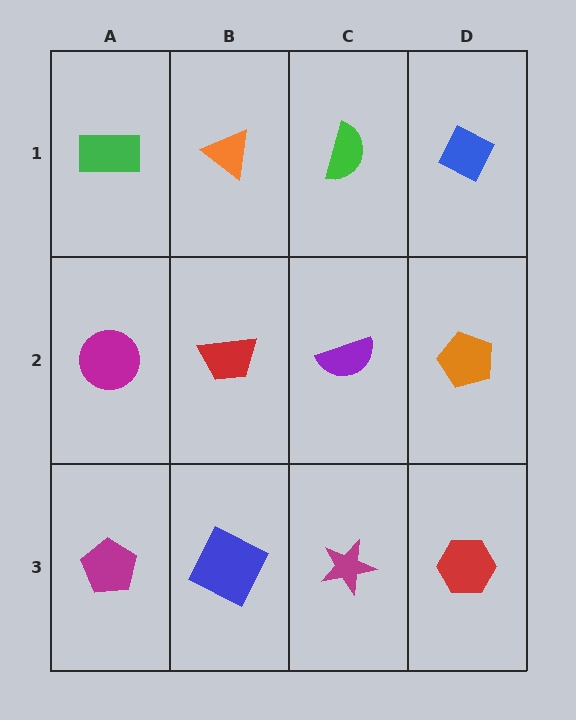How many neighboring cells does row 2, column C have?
4.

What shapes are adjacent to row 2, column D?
A blue diamond (row 1, column D), a red hexagon (row 3, column D), a purple semicircle (row 2, column C).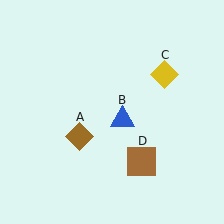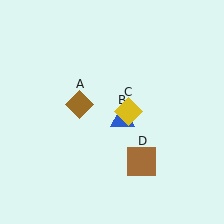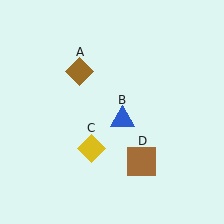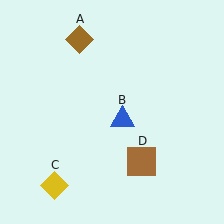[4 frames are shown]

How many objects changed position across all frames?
2 objects changed position: brown diamond (object A), yellow diamond (object C).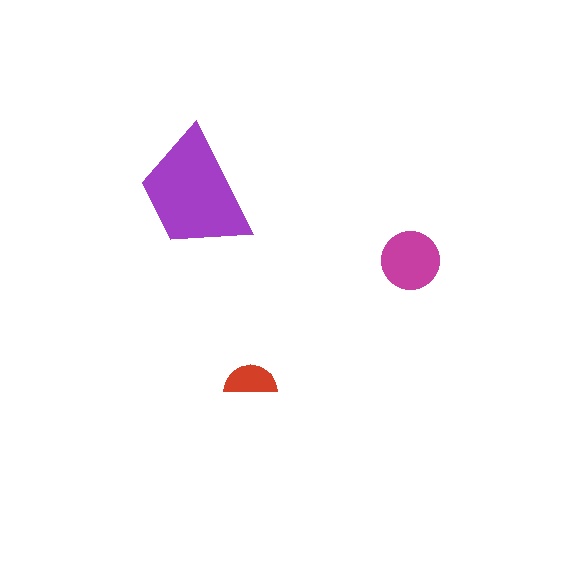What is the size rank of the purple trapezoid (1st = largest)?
1st.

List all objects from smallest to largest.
The red semicircle, the magenta circle, the purple trapezoid.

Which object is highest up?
The purple trapezoid is topmost.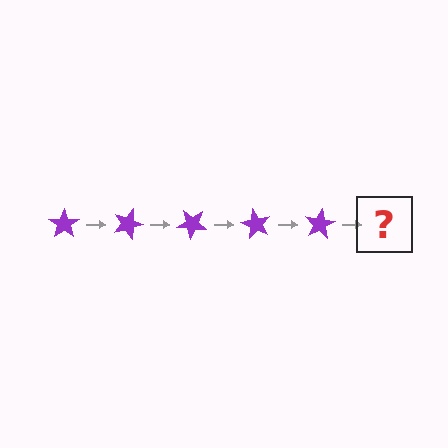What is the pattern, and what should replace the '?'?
The pattern is that the star rotates 20 degrees each step. The '?' should be a purple star rotated 100 degrees.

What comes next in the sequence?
The next element should be a purple star rotated 100 degrees.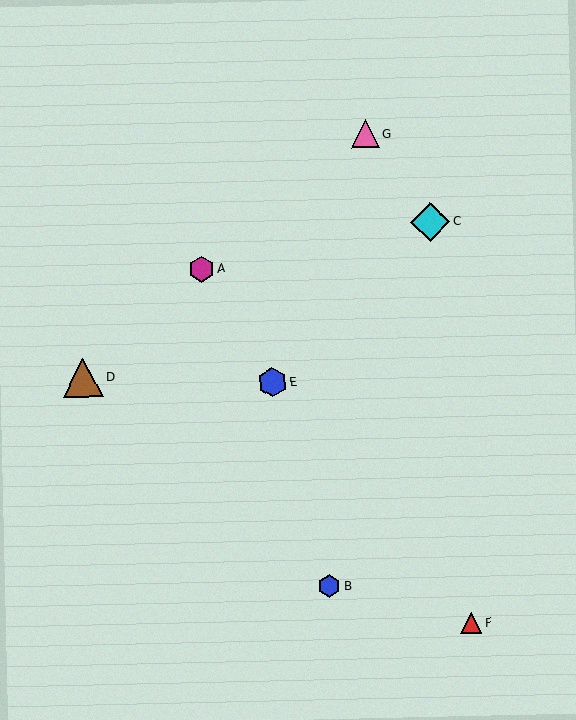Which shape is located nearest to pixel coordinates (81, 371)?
The brown triangle (labeled D) at (83, 378) is nearest to that location.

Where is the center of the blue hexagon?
The center of the blue hexagon is at (272, 383).